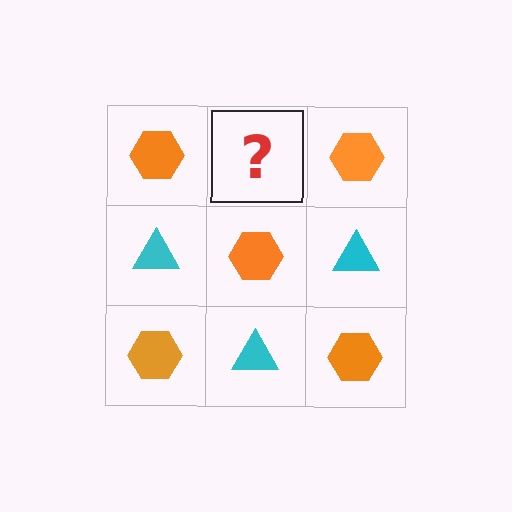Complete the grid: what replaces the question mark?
The question mark should be replaced with a cyan triangle.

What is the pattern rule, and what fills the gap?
The rule is that it alternates orange hexagon and cyan triangle in a checkerboard pattern. The gap should be filled with a cyan triangle.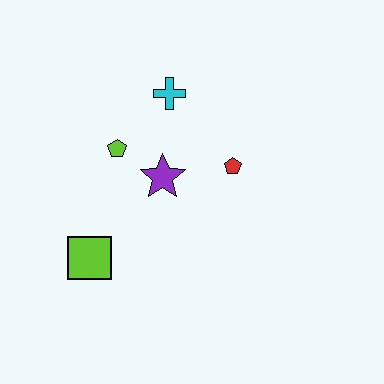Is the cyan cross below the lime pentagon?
No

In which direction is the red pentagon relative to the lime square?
The red pentagon is to the right of the lime square.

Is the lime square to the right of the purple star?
No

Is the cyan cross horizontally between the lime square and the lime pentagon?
No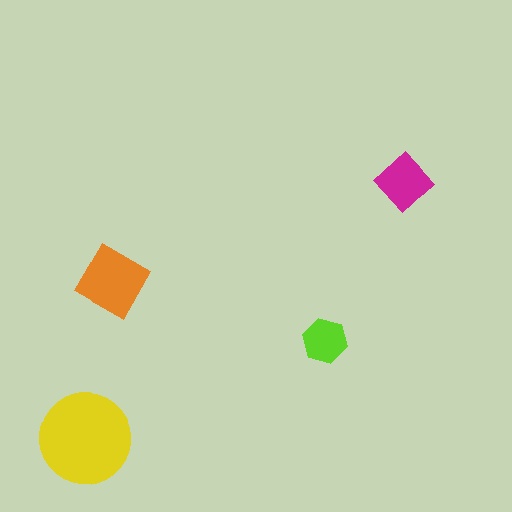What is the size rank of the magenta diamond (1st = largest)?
3rd.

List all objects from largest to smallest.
The yellow circle, the orange diamond, the magenta diamond, the lime hexagon.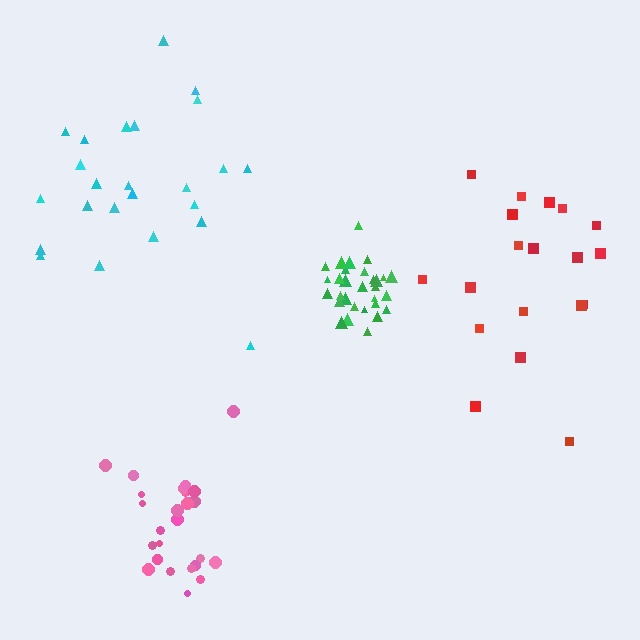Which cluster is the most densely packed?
Green.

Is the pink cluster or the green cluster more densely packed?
Green.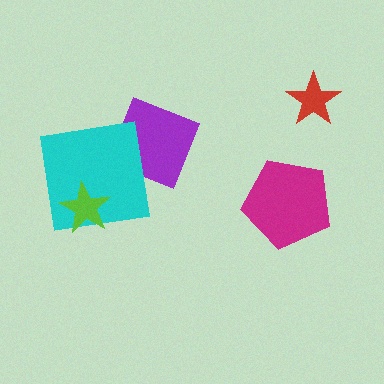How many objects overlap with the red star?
0 objects overlap with the red star.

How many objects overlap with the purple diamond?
1 object overlaps with the purple diamond.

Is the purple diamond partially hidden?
Yes, it is partially covered by another shape.